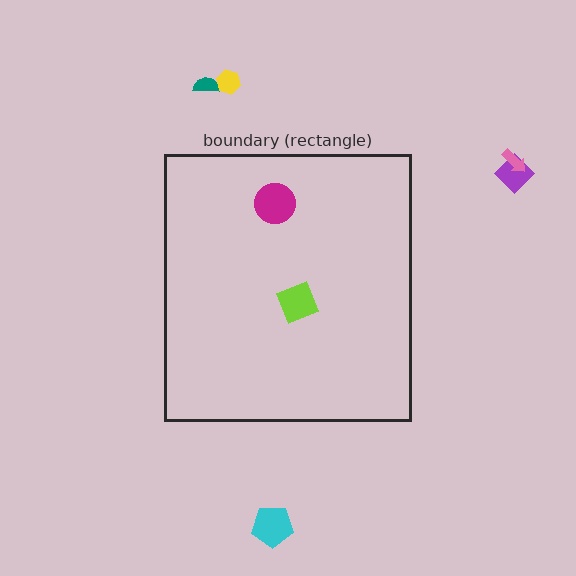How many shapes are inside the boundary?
2 inside, 5 outside.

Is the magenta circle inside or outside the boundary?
Inside.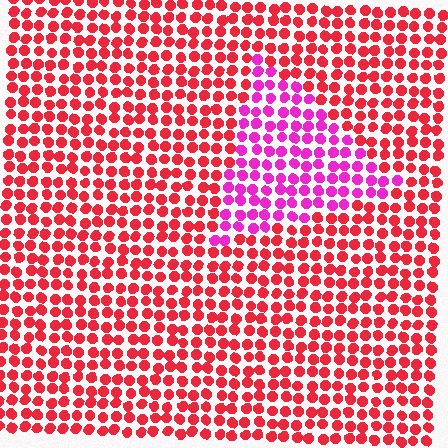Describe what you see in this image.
The image is filled with small red elements in a uniform arrangement. A triangle-shaped region is visible where the elements are tinted to a slightly different hue, forming a subtle color boundary.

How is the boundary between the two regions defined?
The boundary is defined purely by a slight shift in hue (about 44 degrees). Spacing, size, and orientation are identical on both sides.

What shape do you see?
I see a triangle.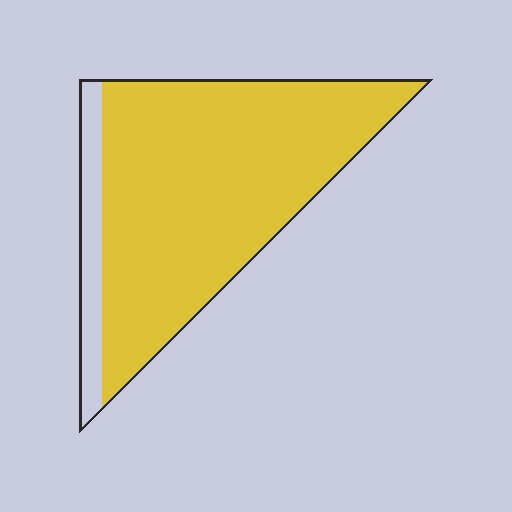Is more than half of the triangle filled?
Yes.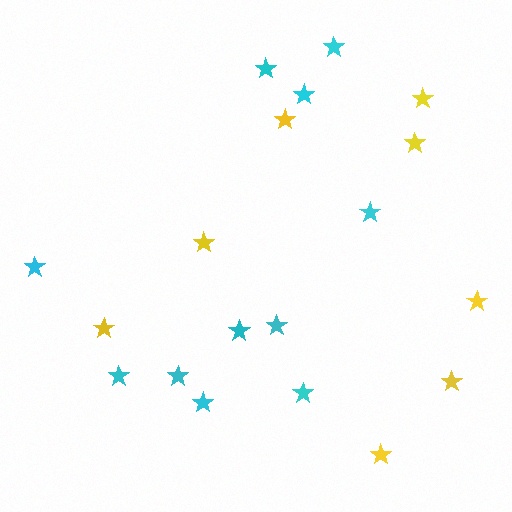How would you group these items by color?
There are 2 groups: one group of cyan stars (11) and one group of yellow stars (8).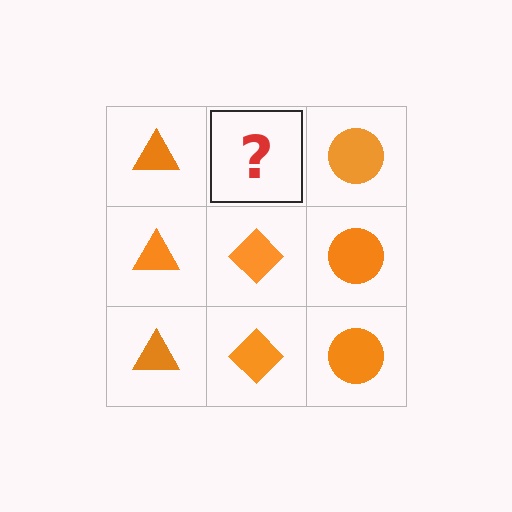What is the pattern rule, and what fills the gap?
The rule is that each column has a consistent shape. The gap should be filled with an orange diamond.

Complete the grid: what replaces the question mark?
The question mark should be replaced with an orange diamond.